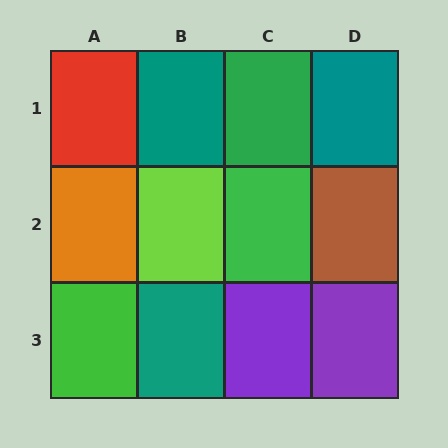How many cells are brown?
1 cell is brown.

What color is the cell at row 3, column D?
Purple.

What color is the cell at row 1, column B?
Teal.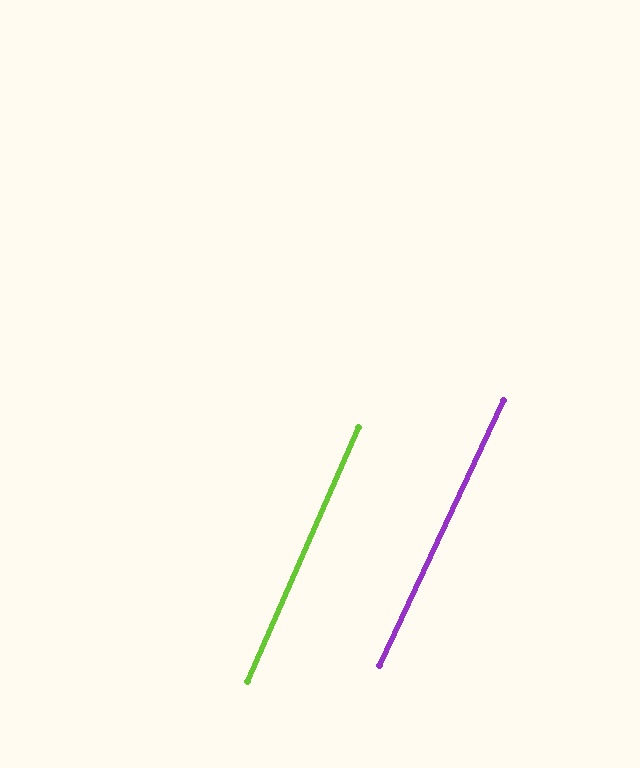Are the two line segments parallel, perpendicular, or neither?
Parallel — their directions differ by only 1.4°.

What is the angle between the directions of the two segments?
Approximately 1 degree.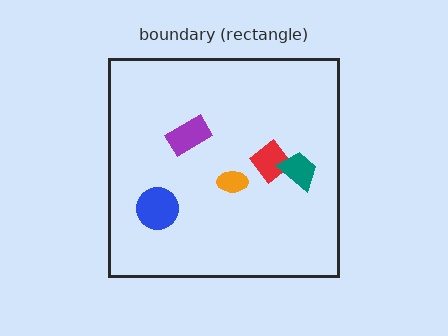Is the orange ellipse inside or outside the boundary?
Inside.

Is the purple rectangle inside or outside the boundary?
Inside.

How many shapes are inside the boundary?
5 inside, 0 outside.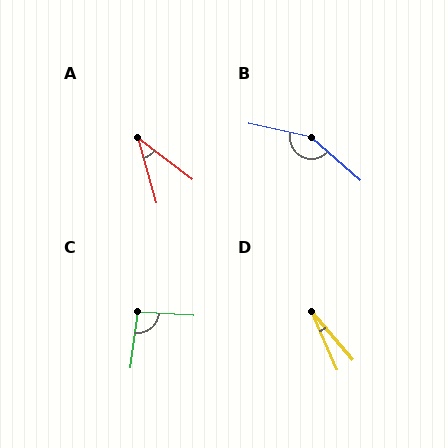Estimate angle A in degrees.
Approximately 38 degrees.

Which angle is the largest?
B, at approximately 151 degrees.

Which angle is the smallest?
D, at approximately 18 degrees.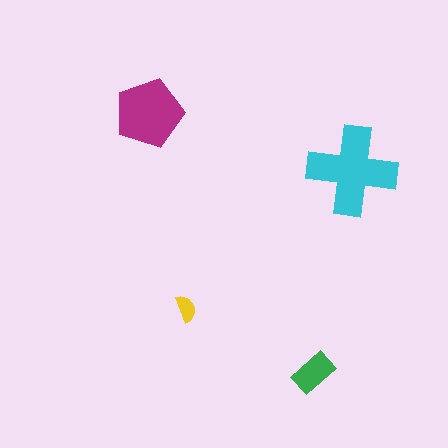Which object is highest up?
The magenta pentagon is topmost.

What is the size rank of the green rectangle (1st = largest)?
3rd.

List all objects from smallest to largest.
The yellow semicircle, the green rectangle, the magenta pentagon, the cyan cross.